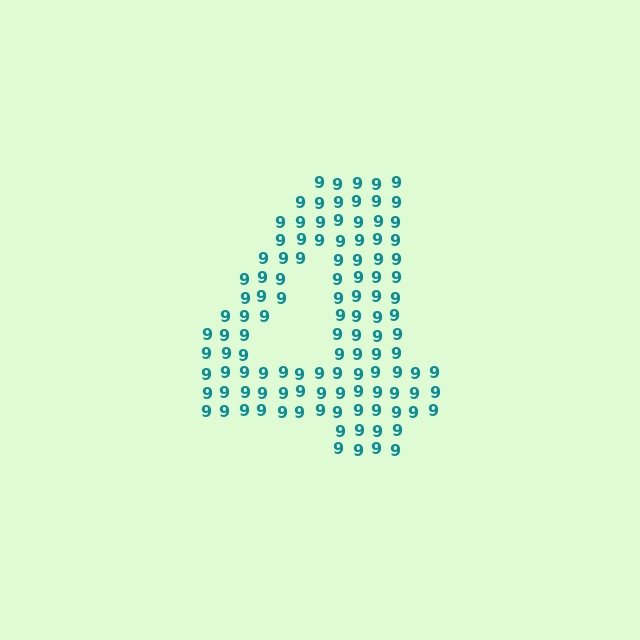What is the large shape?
The large shape is the digit 4.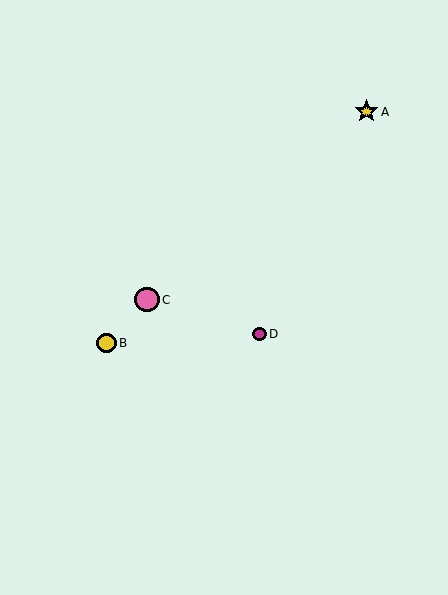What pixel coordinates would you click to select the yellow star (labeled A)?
Click at (366, 112) to select the yellow star A.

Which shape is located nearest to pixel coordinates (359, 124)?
The yellow star (labeled A) at (366, 112) is nearest to that location.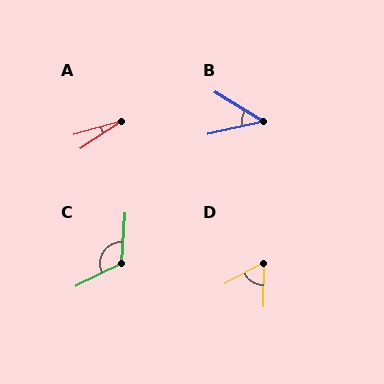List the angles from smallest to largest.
A (17°), B (45°), D (61°), C (121°).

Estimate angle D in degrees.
Approximately 61 degrees.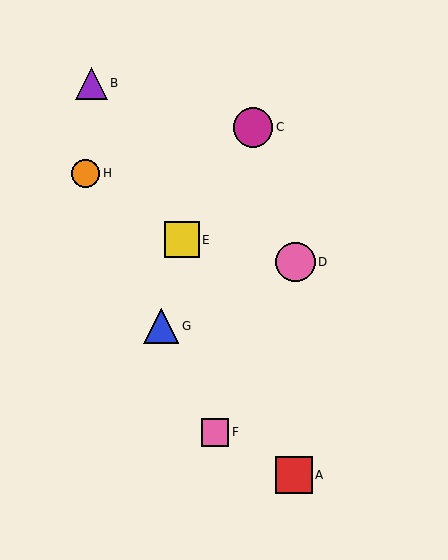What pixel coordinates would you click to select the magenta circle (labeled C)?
Click at (253, 127) to select the magenta circle C.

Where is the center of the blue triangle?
The center of the blue triangle is at (161, 326).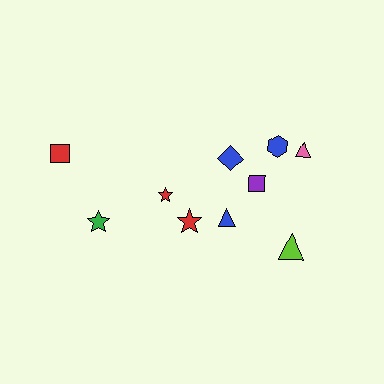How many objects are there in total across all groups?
There are 10 objects.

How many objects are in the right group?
There are 6 objects.